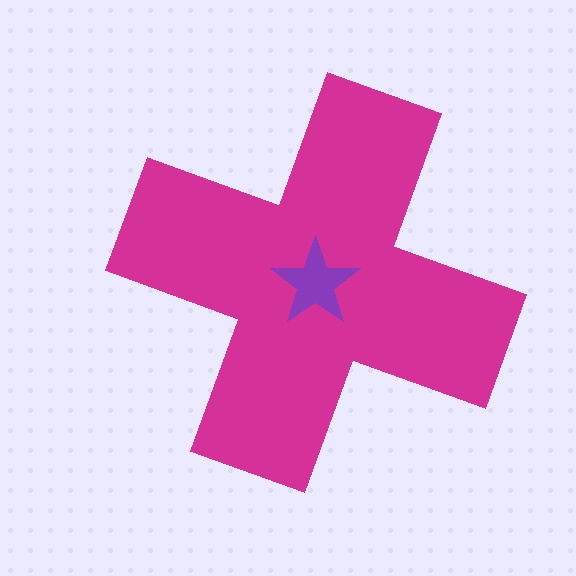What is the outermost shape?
The magenta cross.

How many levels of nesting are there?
2.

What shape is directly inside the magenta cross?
The purple star.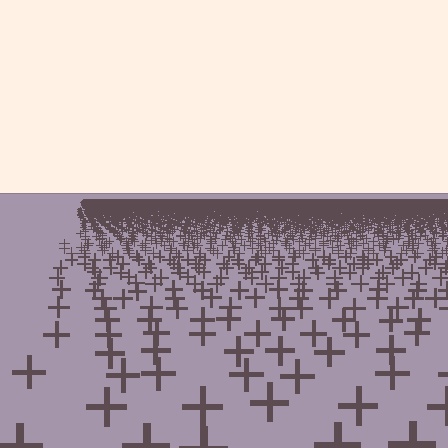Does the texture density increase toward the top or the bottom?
Density increases toward the top.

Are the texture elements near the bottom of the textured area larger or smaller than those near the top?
Larger. Near the bottom, elements are closer to the viewer and appear at a bigger on-screen size.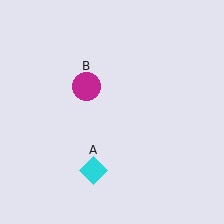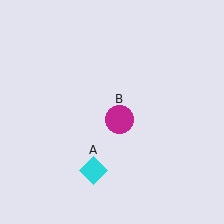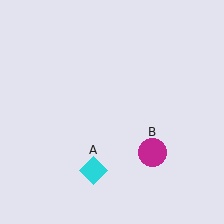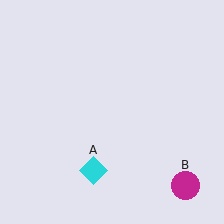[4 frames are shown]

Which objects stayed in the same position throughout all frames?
Cyan diamond (object A) remained stationary.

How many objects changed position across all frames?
1 object changed position: magenta circle (object B).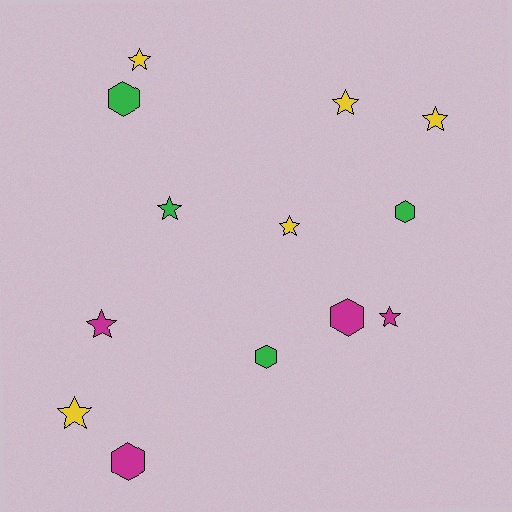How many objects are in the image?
There are 13 objects.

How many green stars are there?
There is 1 green star.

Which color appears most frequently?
Yellow, with 5 objects.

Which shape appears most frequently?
Star, with 8 objects.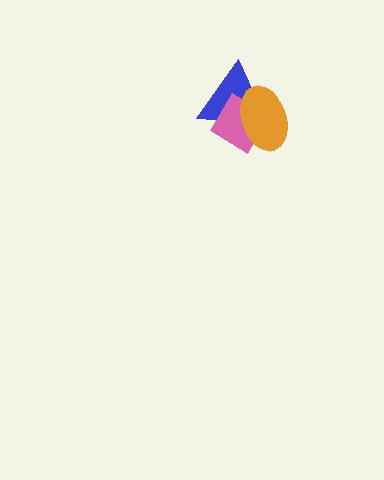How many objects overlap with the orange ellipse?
2 objects overlap with the orange ellipse.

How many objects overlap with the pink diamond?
2 objects overlap with the pink diamond.